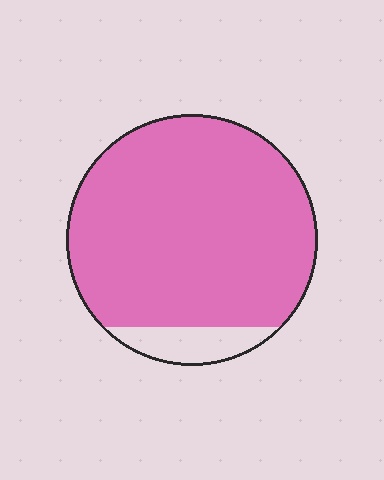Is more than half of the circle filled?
Yes.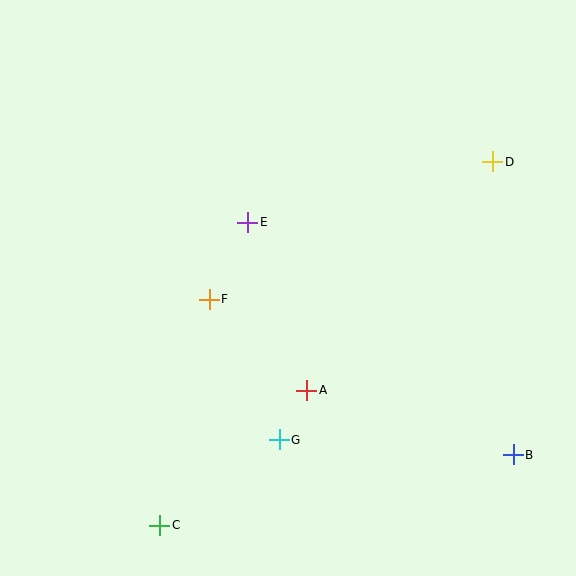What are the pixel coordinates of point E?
Point E is at (248, 222).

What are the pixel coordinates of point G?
Point G is at (279, 440).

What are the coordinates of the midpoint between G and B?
The midpoint between G and B is at (396, 447).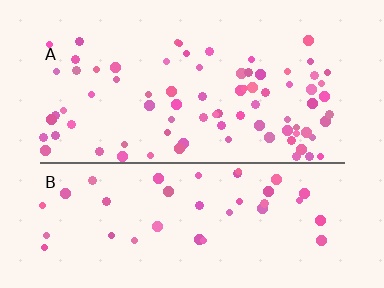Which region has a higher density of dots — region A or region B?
A (the top).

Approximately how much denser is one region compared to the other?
Approximately 1.9× — region A over region B.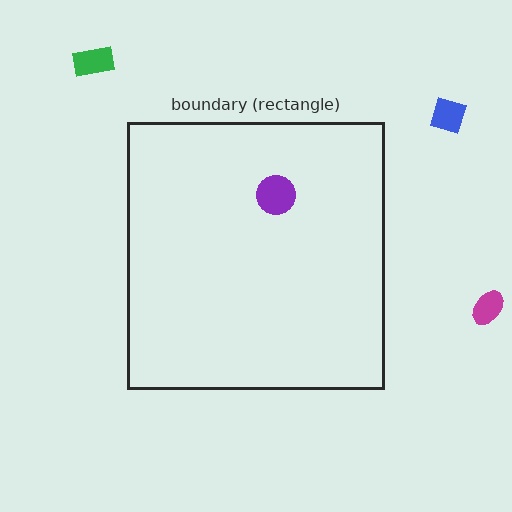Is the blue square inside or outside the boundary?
Outside.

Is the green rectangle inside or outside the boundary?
Outside.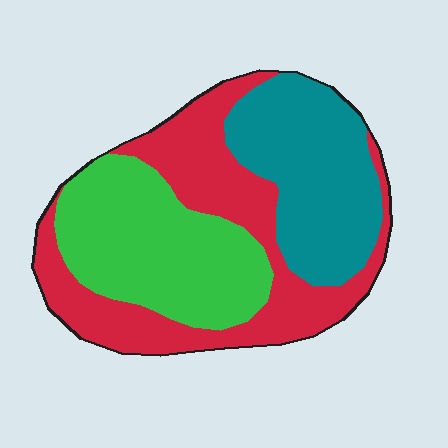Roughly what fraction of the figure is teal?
Teal covers about 30% of the figure.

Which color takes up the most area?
Red, at roughly 40%.